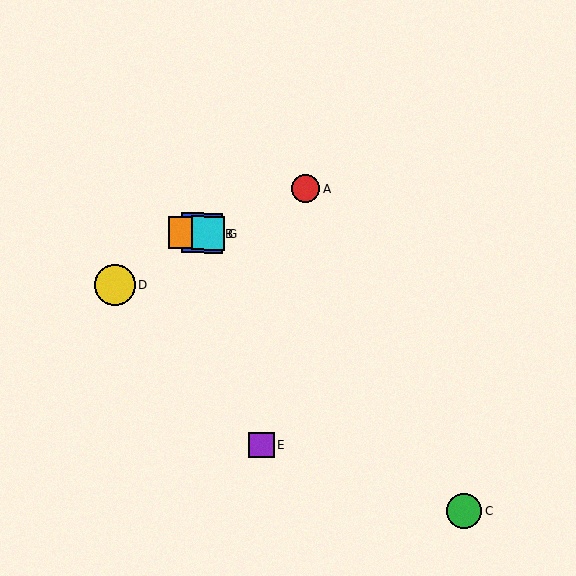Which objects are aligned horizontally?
Objects B, F, G are aligned horizontally.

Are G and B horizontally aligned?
Yes, both are at y≈233.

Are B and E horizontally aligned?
No, B is at y≈233 and E is at y≈445.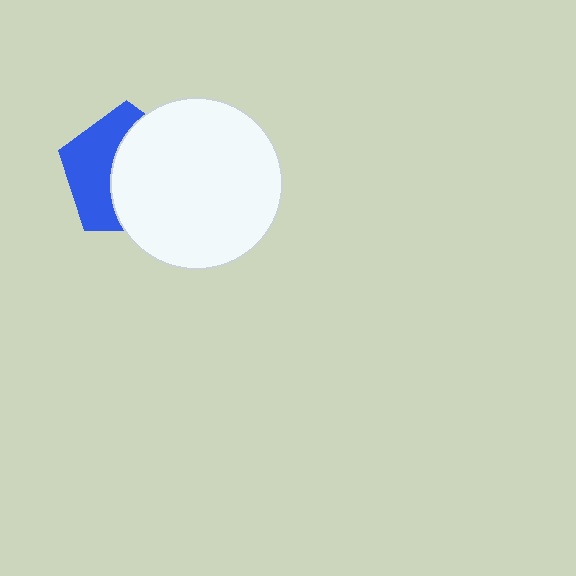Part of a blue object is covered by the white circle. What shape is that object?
It is a pentagon.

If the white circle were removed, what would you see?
You would see the complete blue pentagon.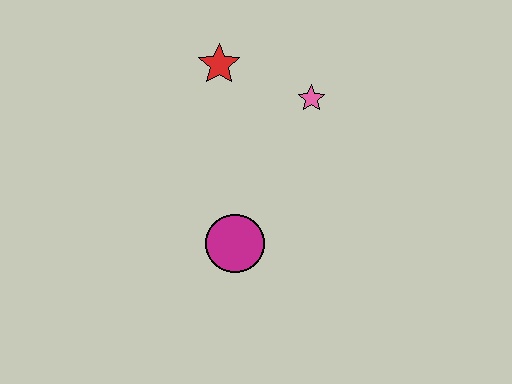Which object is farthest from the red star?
The magenta circle is farthest from the red star.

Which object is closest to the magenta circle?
The pink star is closest to the magenta circle.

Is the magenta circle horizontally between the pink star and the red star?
Yes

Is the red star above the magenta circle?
Yes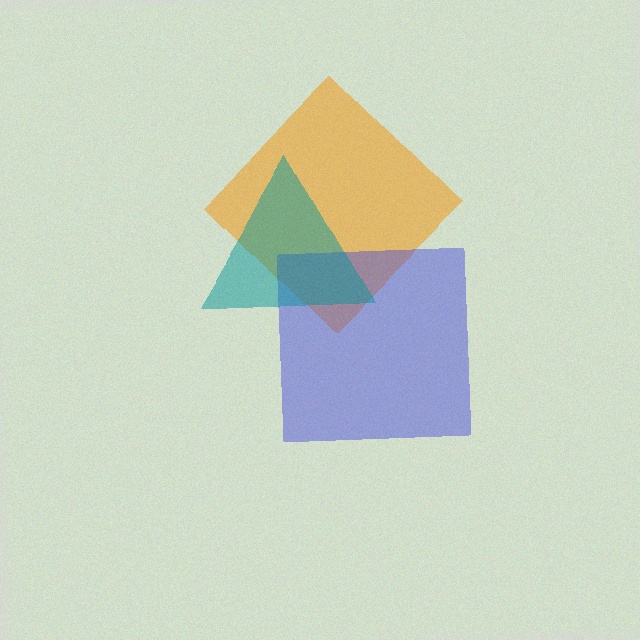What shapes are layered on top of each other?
The layered shapes are: an orange diamond, a blue square, a teal triangle.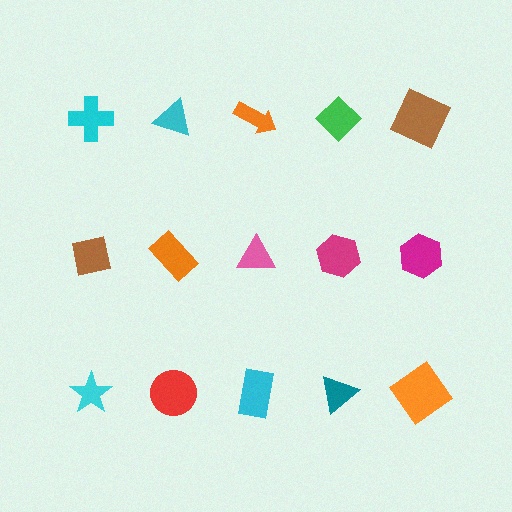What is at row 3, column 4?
A teal triangle.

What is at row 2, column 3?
A pink triangle.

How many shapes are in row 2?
5 shapes.